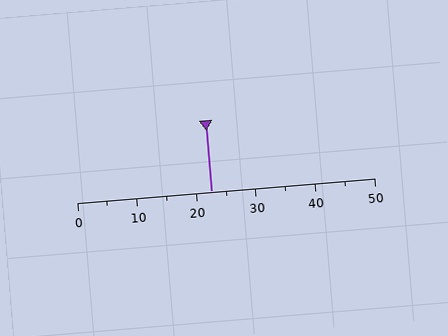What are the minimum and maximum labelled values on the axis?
The axis runs from 0 to 50.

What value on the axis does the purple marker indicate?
The marker indicates approximately 22.5.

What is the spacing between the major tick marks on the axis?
The major ticks are spaced 10 apart.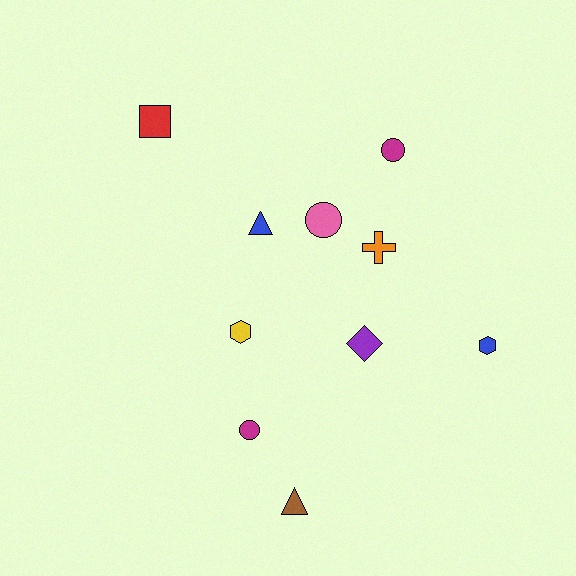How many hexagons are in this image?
There are 2 hexagons.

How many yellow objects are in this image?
There is 1 yellow object.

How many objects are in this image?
There are 10 objects.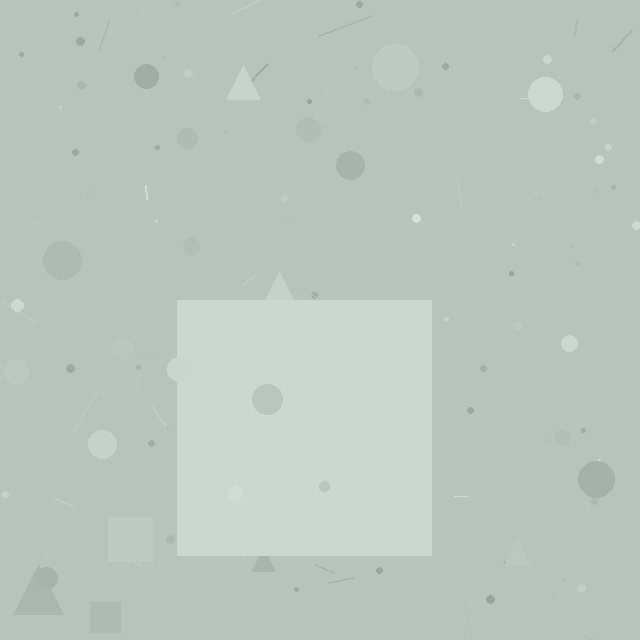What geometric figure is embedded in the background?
A square is embedded in the background.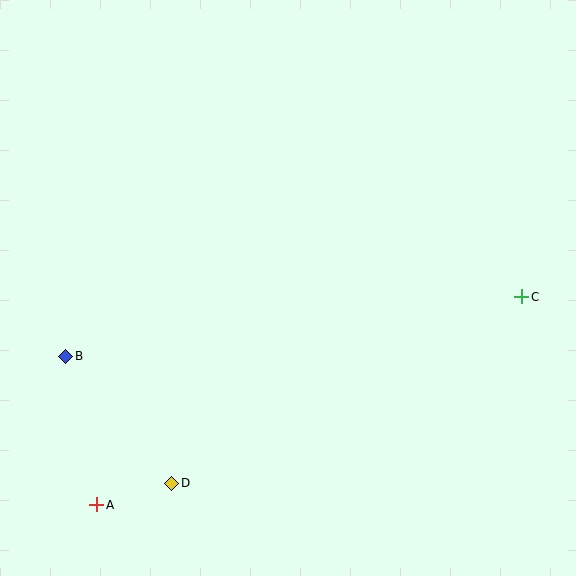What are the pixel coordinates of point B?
Point B is at (66, 356).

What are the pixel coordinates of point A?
Point A is at (97, 505).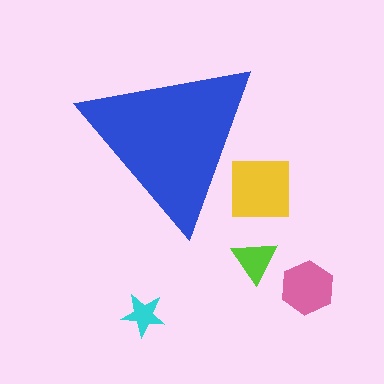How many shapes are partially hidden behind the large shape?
1 shape is partially hidden.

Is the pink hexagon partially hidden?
No, the pink hexagon is fully visible.